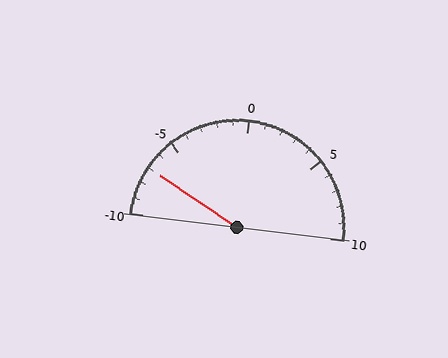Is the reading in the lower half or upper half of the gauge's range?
The reading is in the lower half of the range (-10 to 10).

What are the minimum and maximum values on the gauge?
The gauge ranges from -10 to 10.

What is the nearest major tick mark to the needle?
The nearest major tick mark is -5.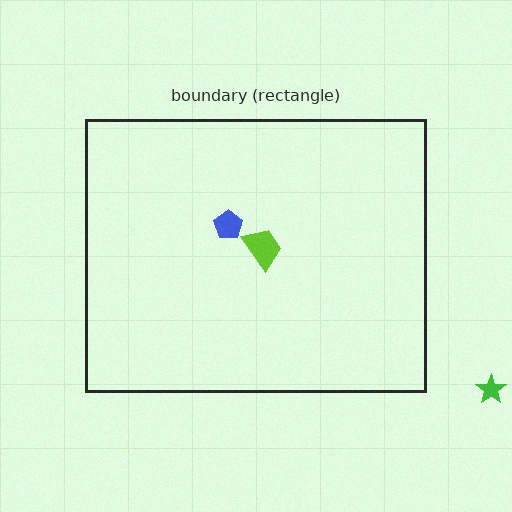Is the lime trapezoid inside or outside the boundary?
Inside.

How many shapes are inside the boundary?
2 inside, 1 outside.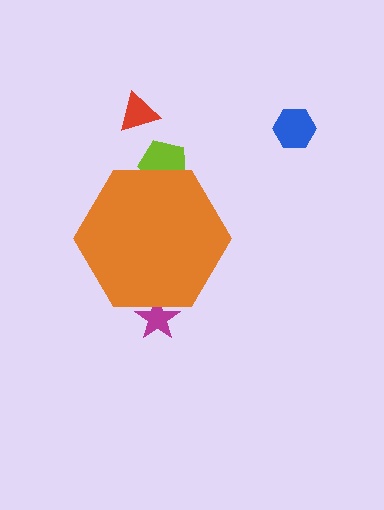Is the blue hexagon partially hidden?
No, the blue hexagon is fully visible.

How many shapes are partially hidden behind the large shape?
2 shapes are partially hidden.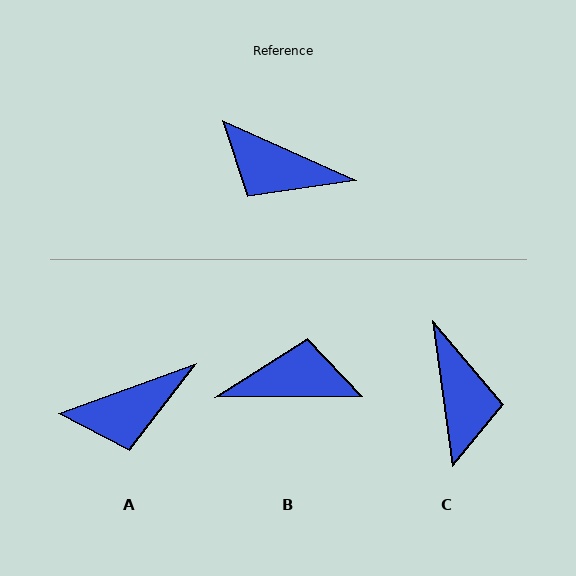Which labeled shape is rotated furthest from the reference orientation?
B, about 156 degrees away.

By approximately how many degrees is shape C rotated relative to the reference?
Approximately 122 degrees counter-clockwise.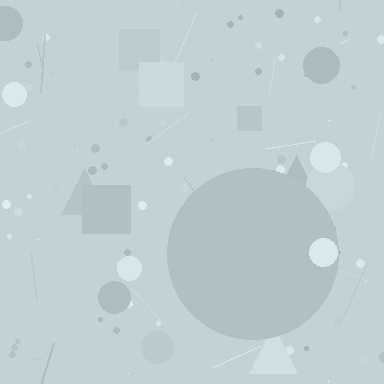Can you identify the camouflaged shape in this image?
The camouflaged shape is a circle.